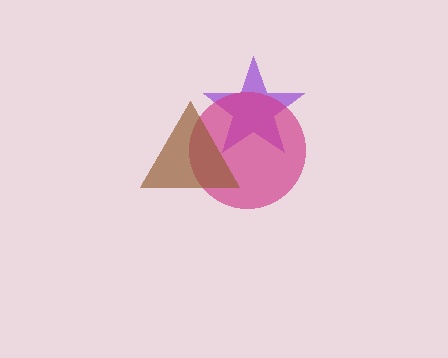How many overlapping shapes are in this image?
There are 3 overlapping shapes in the image.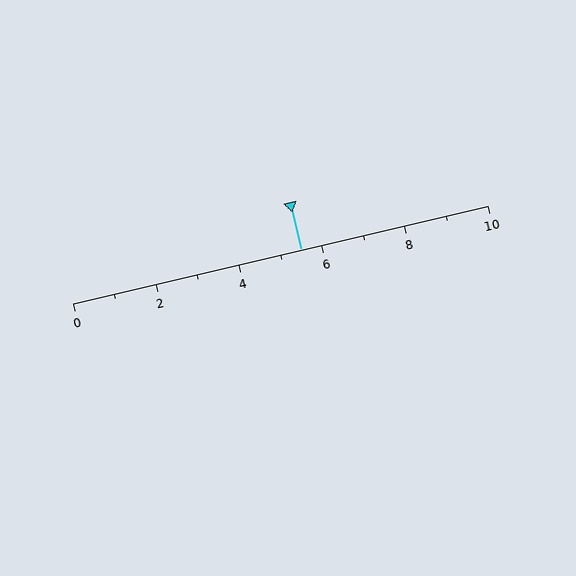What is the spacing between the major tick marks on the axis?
The major ticks are spaced 2 apart.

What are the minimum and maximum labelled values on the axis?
The axis runs from 0 to 10.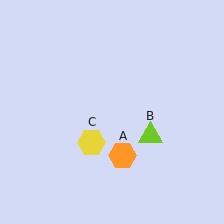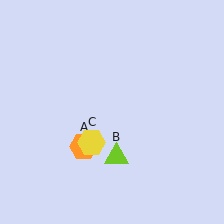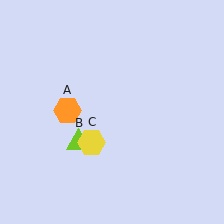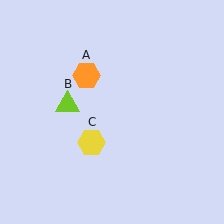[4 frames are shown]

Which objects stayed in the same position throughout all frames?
Yellow hexagon (object C) remained stationary.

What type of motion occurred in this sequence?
The orange hexagon (object A), lime triangle (object B) rotated clockwise around the center of the scene.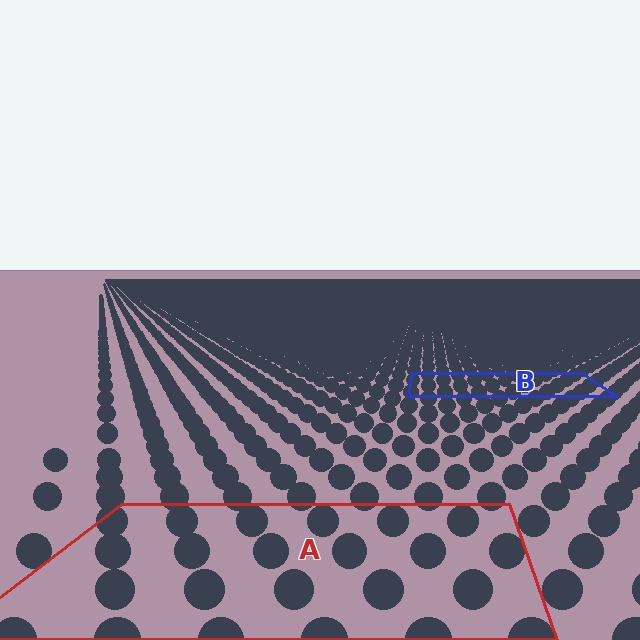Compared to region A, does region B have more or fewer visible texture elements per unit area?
Region B has more texture elements per unit area — they are packed more densely because it is farther away.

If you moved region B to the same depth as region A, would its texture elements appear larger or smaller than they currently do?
They would appear larger. At a closer depth, the same texture elements are projected at a bigger on-screen size.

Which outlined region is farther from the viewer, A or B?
Region B is farther from the viewer — the texture elements inside it appear smaller and more densely packed.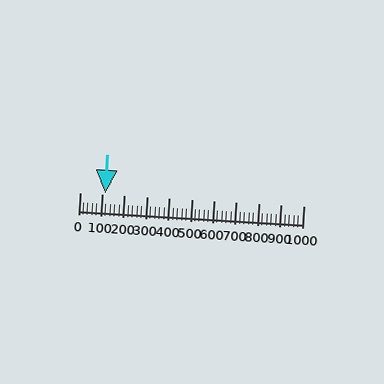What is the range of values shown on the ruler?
The ruler shows values from 0 to 1000.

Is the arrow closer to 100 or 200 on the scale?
The arrow is closer to 100.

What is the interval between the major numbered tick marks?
The major tick marks are spaced 100 units apart.